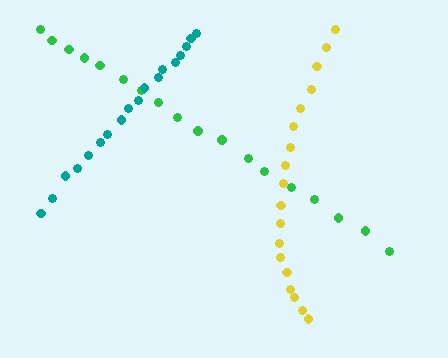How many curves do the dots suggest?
There are 3 distinct paths.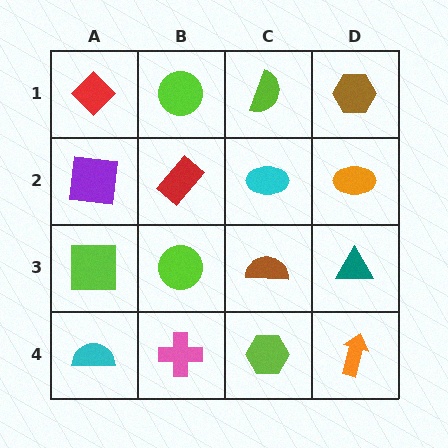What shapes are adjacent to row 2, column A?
A red diamond (row 1, column A), a lime square (row 3, column A), a red rectangle (row 2, column B).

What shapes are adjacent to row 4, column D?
A teal triangle (row 3, column D), a lime hexagon (row 4, column C).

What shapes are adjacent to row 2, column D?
A brown hexagon (row 1, column D), a teal triangle (row 3, column D), a cyan ellipse (row 2, column C).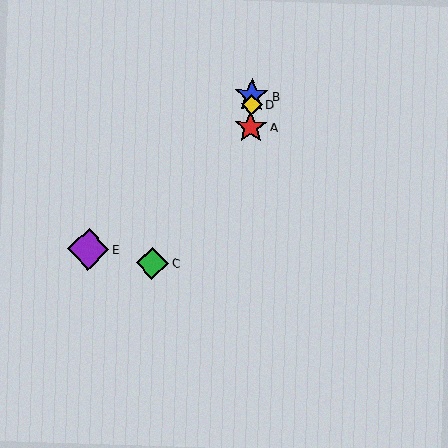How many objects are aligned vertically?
3 objects (A, B, D) are aligned vertically.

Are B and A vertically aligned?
Yes, both are at x≈252.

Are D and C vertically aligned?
No, D is at x≈251 and C is at x≈153.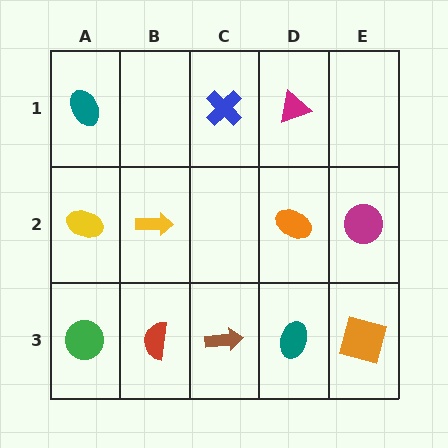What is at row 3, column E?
An orange square.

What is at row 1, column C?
A blue cross.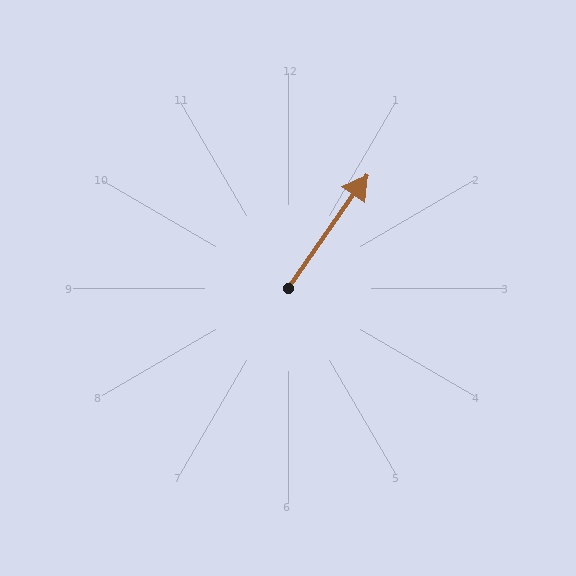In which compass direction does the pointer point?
Northeast.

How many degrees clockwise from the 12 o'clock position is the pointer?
Approximately 35 degrees.